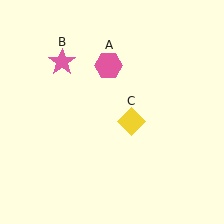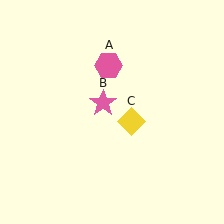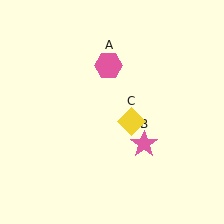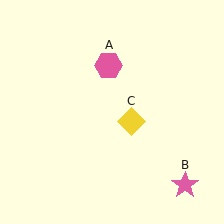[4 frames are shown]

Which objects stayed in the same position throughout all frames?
Pink hexagon (object A) and yellow diamond (object C) remained stationary.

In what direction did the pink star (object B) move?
The pink star (object B) moved down and to the right.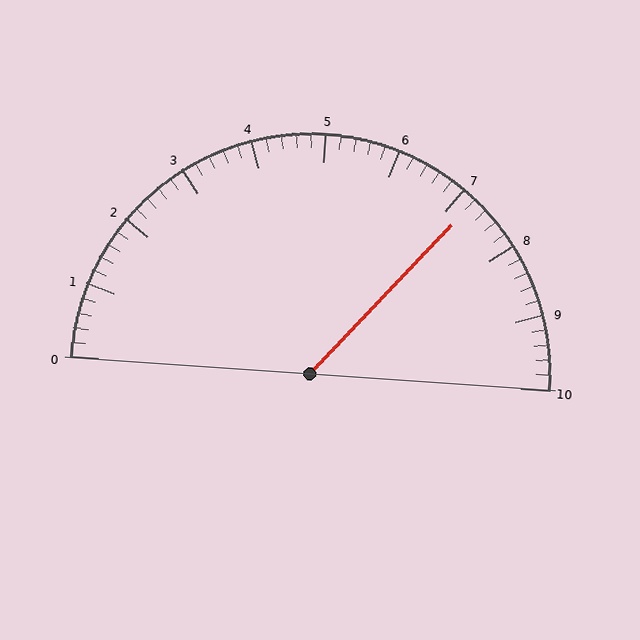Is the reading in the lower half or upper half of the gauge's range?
The reading is in the upper half of the range (0 to 10).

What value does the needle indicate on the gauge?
The needle indicates approximately 7.2.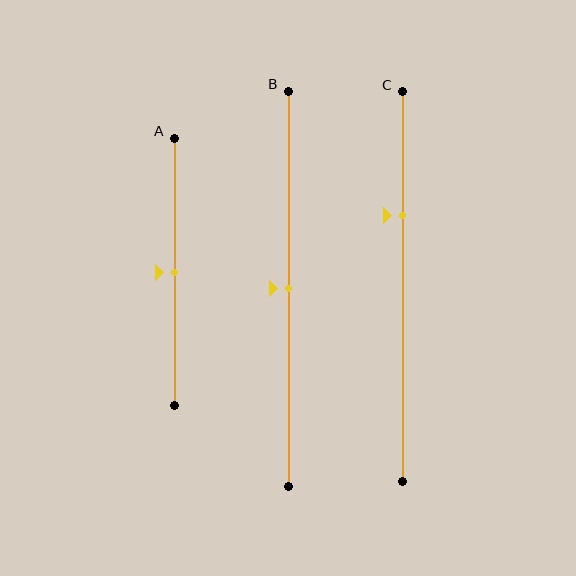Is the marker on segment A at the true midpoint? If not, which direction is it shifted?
Yes, the marker on segment A is at the true midpoint.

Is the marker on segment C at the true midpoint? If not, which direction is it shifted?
No, the marker on segment C is shifted upward by about 18% of the segment length.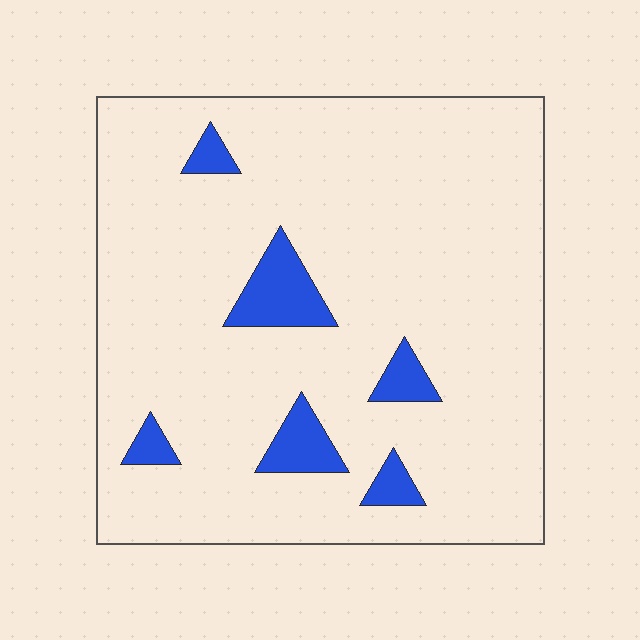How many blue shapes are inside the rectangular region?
6.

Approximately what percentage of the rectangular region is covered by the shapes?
Approximately 10%.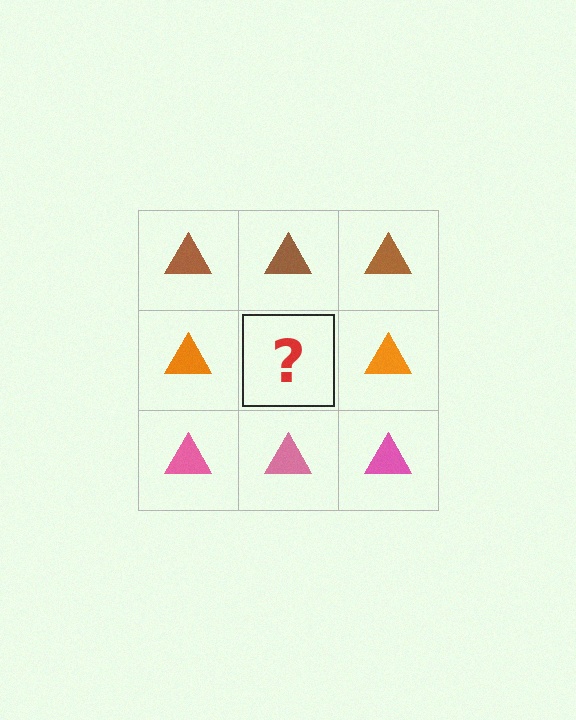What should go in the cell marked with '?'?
The missing cell should contain an orange triangle.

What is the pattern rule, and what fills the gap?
The rule is that each row has a consistent color. The gap should be filled with an orange triangle.